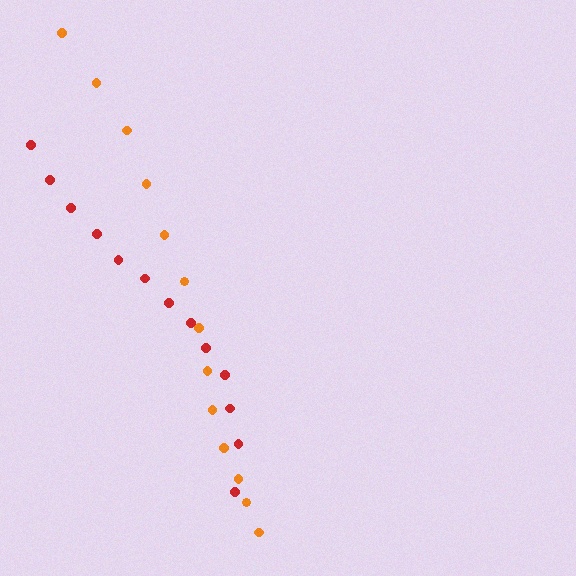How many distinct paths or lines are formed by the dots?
There are 2 distinct paths.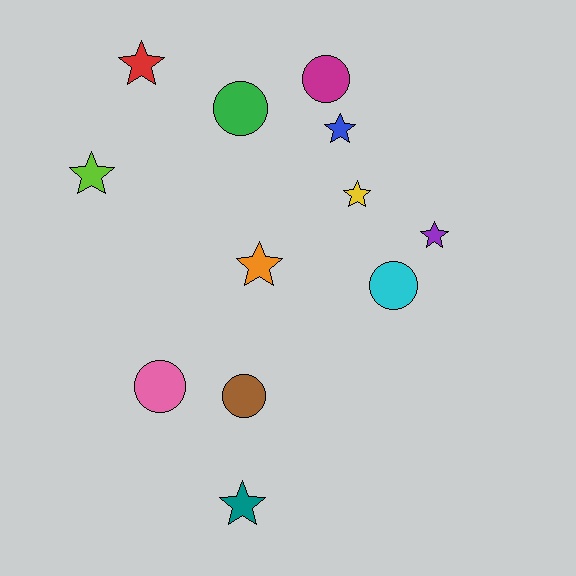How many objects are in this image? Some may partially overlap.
There are 12 objects.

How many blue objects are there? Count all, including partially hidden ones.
There is 1 blue object.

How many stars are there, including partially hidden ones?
There are 7 stars.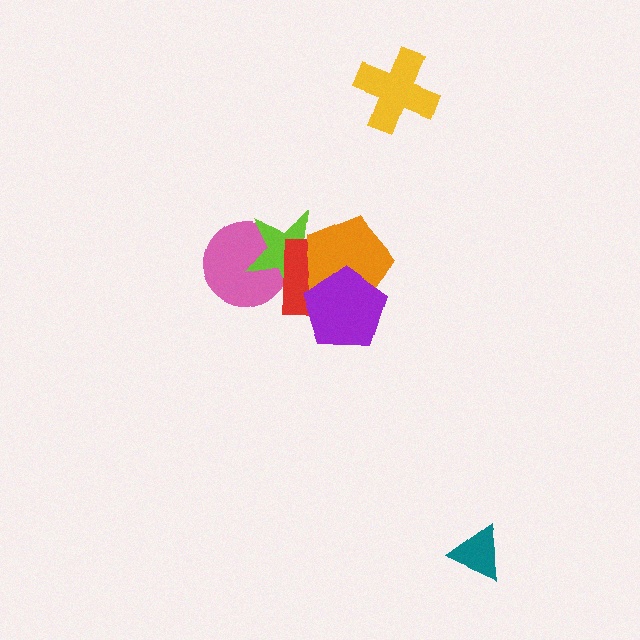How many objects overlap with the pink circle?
1 object overlaps with the pink circle.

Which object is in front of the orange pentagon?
The purple pentagon is in front of the orange pentagon.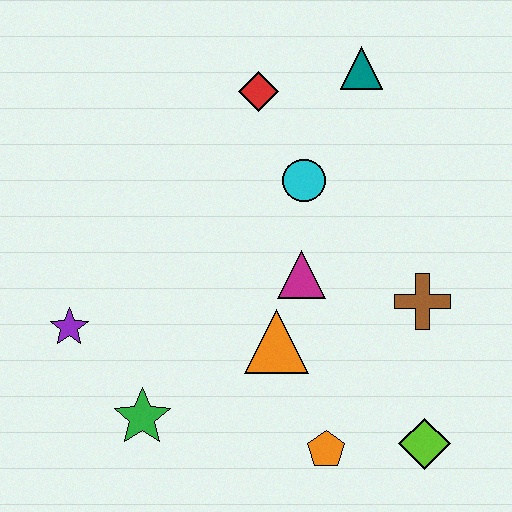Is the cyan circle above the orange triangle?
Yes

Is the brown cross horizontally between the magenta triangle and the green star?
No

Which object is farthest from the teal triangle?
The green star is farthest from the teal triangle.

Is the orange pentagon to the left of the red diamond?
No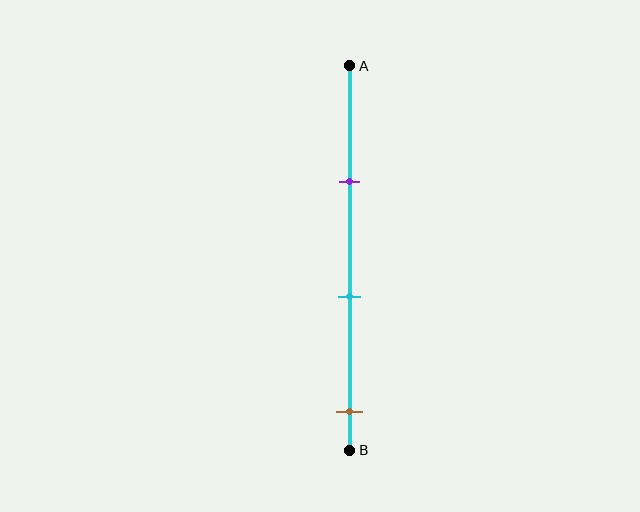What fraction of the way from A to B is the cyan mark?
The cyan mark is approximately 60% (0.6) of the way from A to B.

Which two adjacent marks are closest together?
The purple and cyan marks are the closest adjacent pair.